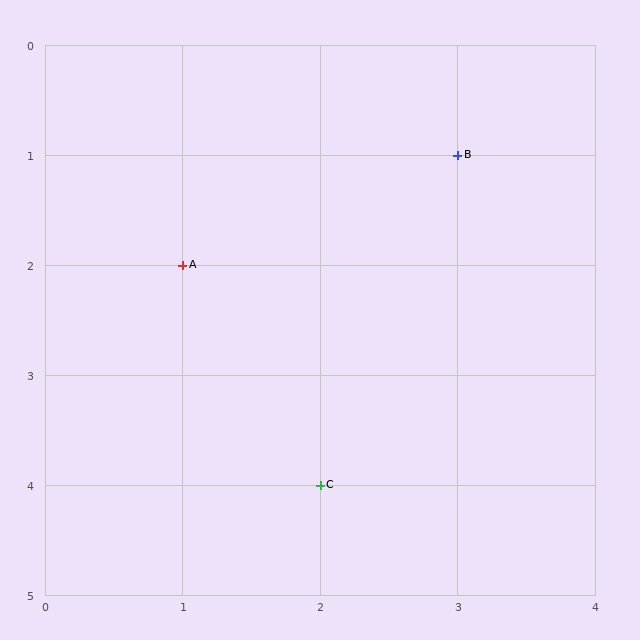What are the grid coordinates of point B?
Point B is at grid coordinates (3, 1).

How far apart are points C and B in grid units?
Points C and B are 1 column and 3 rows apart (about 3.2 grid units diagonally).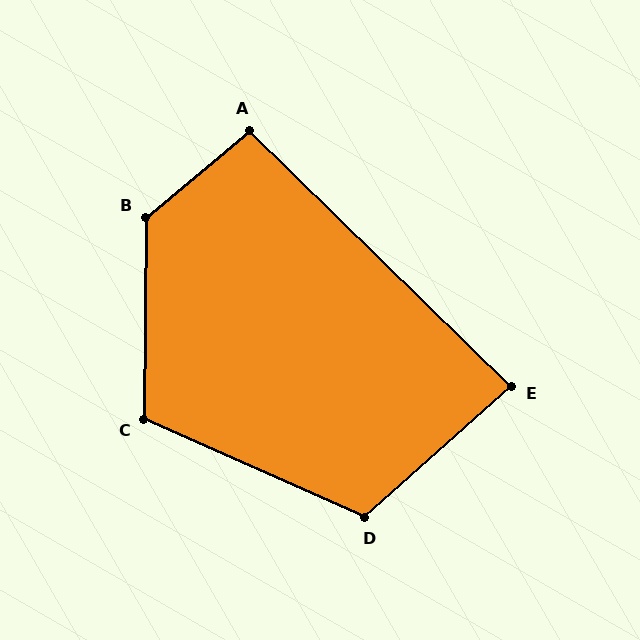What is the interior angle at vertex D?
Approximately 114 degrees (obtuse).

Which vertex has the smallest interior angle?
E, at approximately 86 degrees.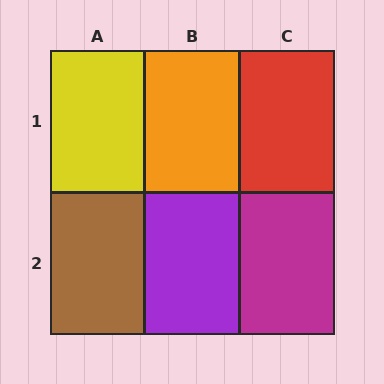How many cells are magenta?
1 cell is magenta.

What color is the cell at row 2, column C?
Magenta.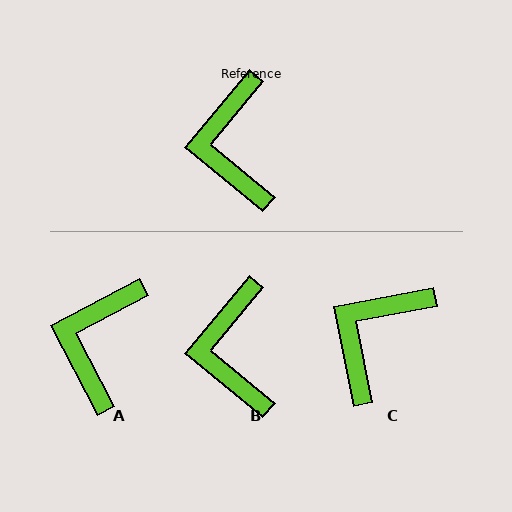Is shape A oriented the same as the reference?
No, it is off by about 23 degrees.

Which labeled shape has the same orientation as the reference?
B.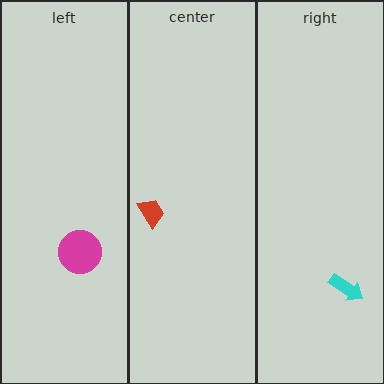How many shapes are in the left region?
1.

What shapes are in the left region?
The magenta circle.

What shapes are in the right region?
The cyan arrow.